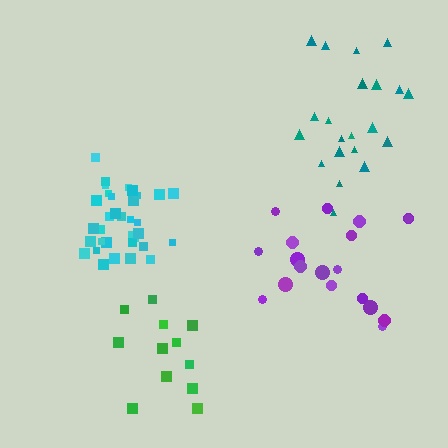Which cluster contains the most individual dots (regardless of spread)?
Cyan (33).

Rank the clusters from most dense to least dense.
cyan, teal, green, purple.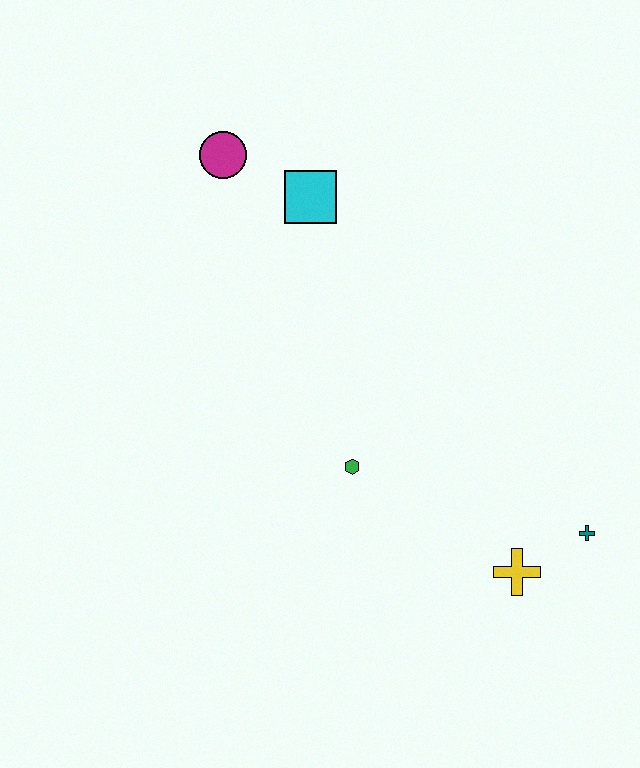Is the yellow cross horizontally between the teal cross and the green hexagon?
Yes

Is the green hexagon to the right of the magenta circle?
Yes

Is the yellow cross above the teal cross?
No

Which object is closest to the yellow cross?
The teal cross is closest to the yellow cross.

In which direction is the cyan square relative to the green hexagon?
The cyan square is above the green hexagon.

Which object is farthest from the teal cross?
The magenta circle is farthest from the teal cross.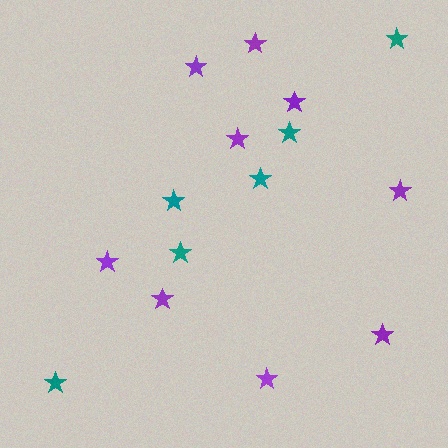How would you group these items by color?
There are 2 groups: one group of purple stars (9) and one group of teal stars (6).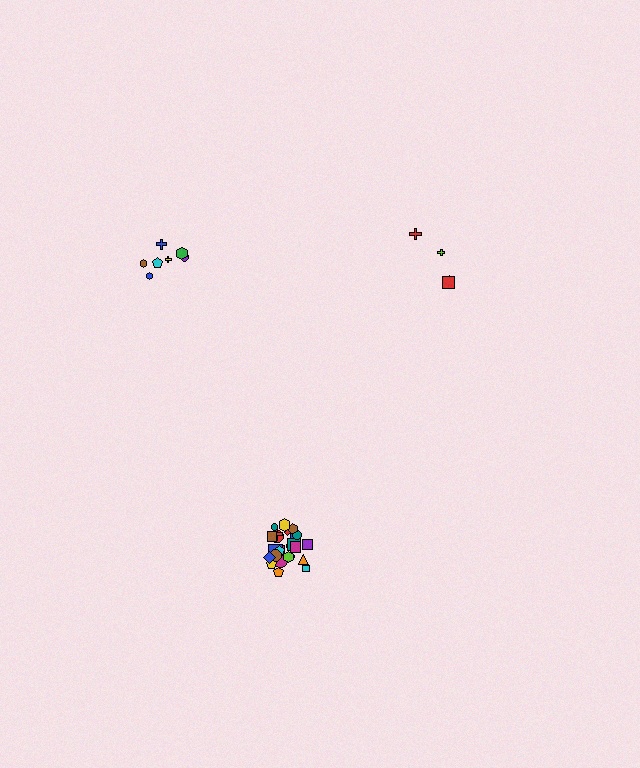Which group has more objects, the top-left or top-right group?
The top-left group.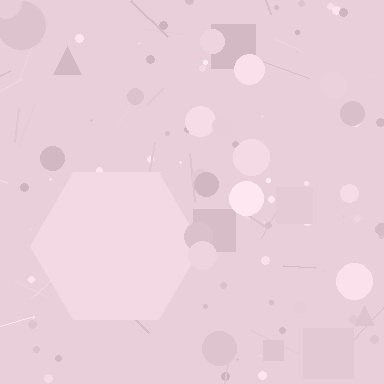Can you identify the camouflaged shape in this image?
The camouflaged shape is a hexagon.